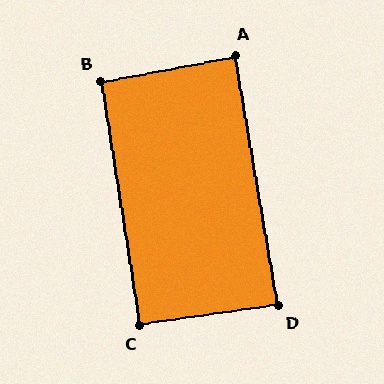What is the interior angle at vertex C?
Approximately 91 degrees (approximately right).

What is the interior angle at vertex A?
Approximately 89 degrees (approximately right).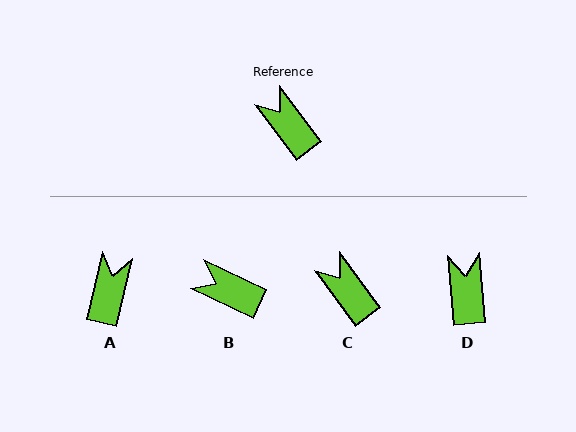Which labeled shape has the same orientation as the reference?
C.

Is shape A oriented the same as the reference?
No, it is off by about 50 degrees.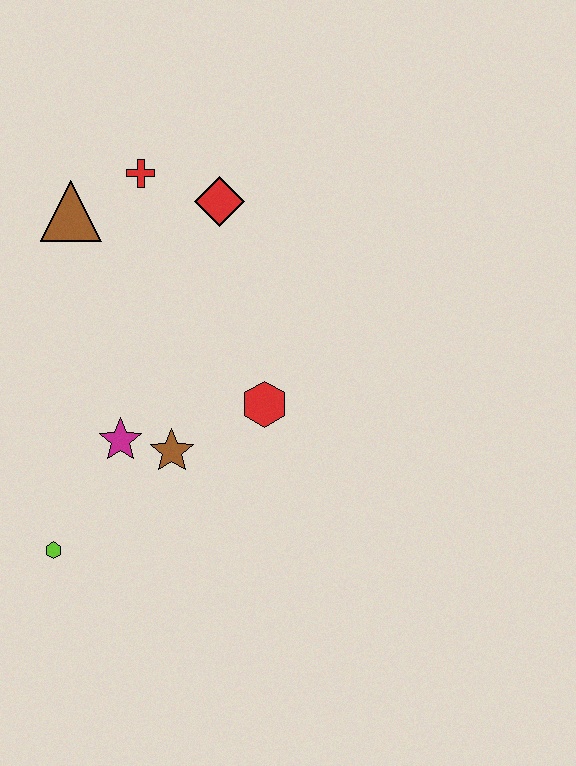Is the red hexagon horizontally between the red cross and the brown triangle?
No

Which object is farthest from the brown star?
The red cross is farthest from the brown star.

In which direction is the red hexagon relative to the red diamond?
The red hexagon is below the red diamond.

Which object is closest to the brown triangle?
The red cross is closest to the brown triangle.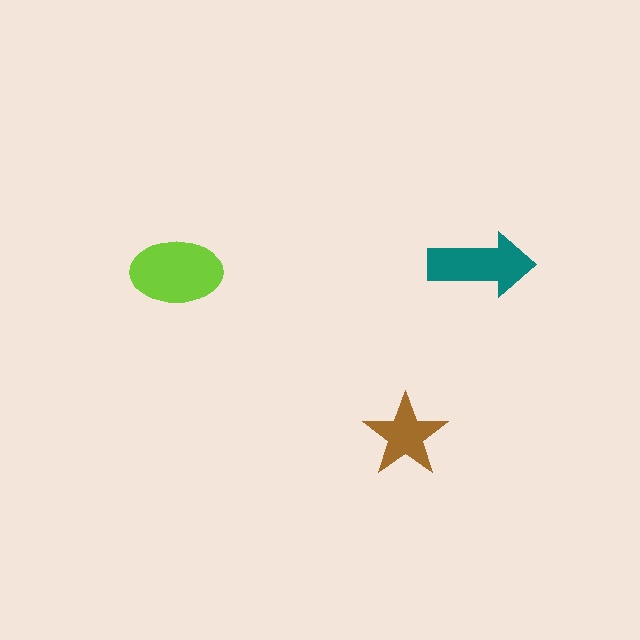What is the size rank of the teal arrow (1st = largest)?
2nd.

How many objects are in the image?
There are 3 objects in the image.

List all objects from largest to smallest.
The lime ellipse, the teal arrow, the brown star.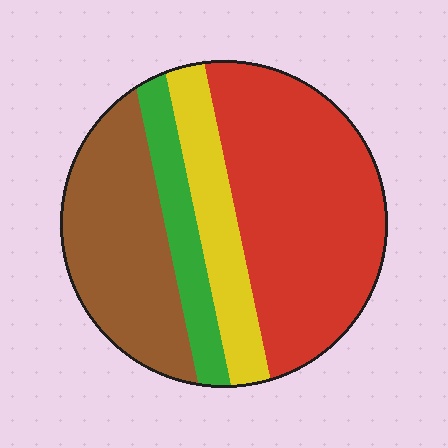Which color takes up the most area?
Red, at roughly 45%.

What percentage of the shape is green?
Green takes up about one eighth (1/8) of the shape.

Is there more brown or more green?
Brown.